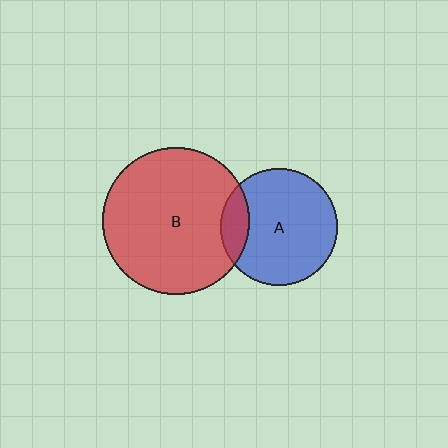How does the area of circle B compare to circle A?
Approximately 1.6 times.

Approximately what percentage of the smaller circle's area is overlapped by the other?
Approximately 15%.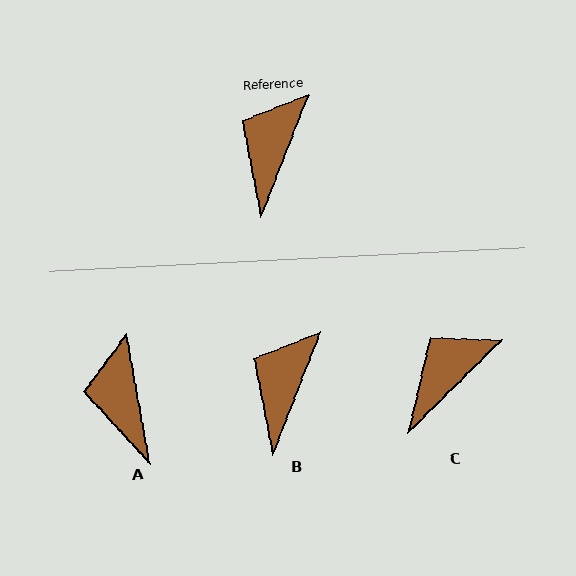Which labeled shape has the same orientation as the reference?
B.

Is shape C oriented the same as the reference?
No, it is off by about 24 degrees.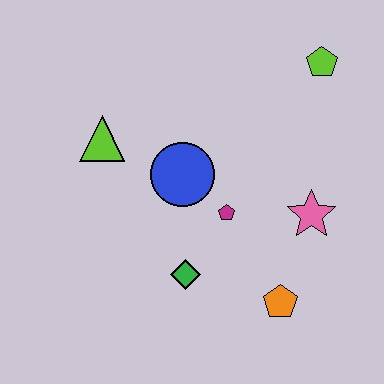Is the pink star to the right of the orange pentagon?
Yes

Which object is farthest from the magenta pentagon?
The lime pentagon is farthest from the magenta pentagon.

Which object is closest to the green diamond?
The magenta pentagon is closest to the green diamond.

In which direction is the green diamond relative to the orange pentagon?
The green diamond is to the left of the orange pentagon.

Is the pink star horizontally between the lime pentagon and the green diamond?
Yes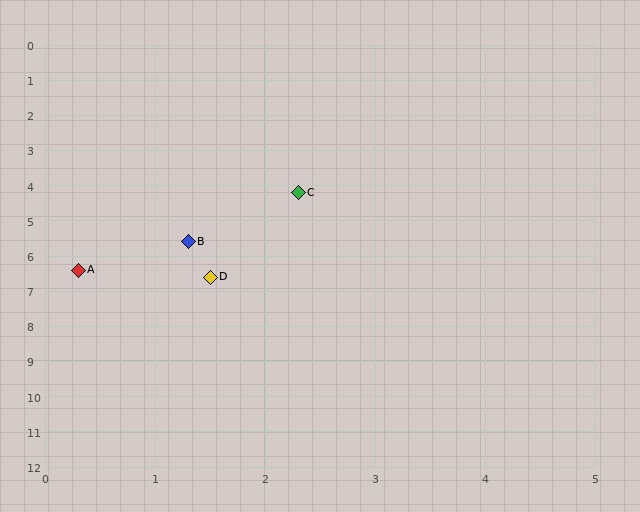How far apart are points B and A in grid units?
Points B and A are about 1.3 grid units apart.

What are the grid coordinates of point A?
Point A is at approximately (0.3, 6.4).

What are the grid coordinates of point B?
Point B is at approximately (1.3, 5.6).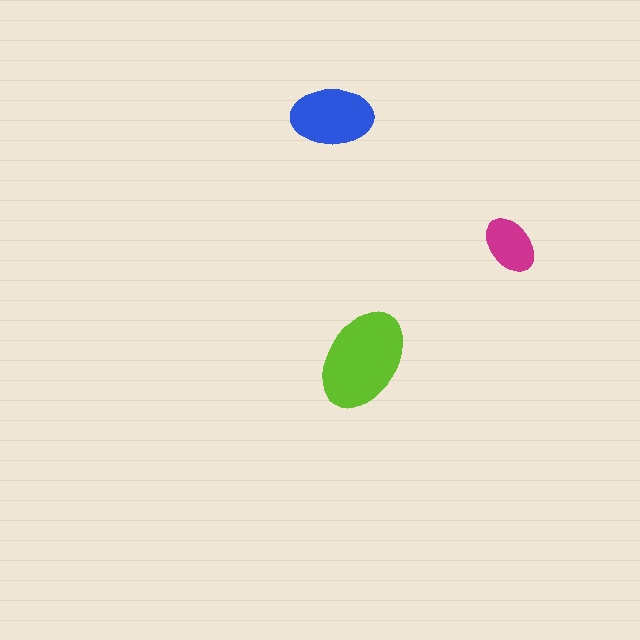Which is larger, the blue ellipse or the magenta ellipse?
The blue one.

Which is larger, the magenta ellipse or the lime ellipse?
The lime one.